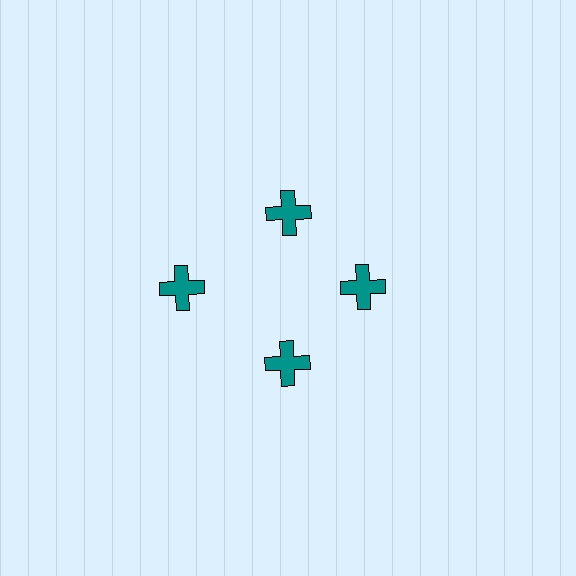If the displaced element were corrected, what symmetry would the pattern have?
It would have 4-fold rotational symmetry — the pattern would map onto itself every 90 degrees.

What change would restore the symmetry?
The symmetry would be restored by moving it inward, back onto the ring so that all 4 crosses sit at equal angles and equal distance from the center.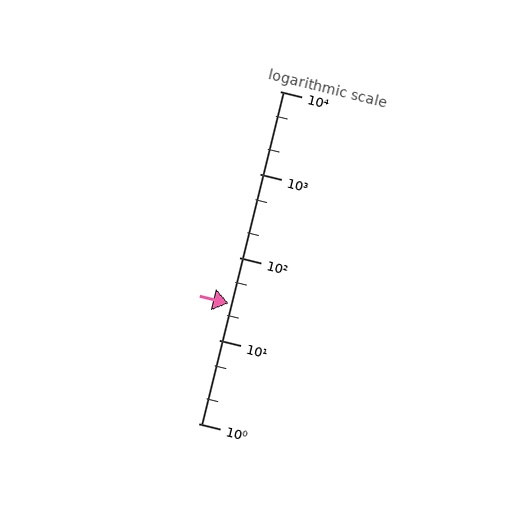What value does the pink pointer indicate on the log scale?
The pointer indicates approximately 28.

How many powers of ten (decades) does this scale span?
The scale spans 4 decades, from 1 to 10000.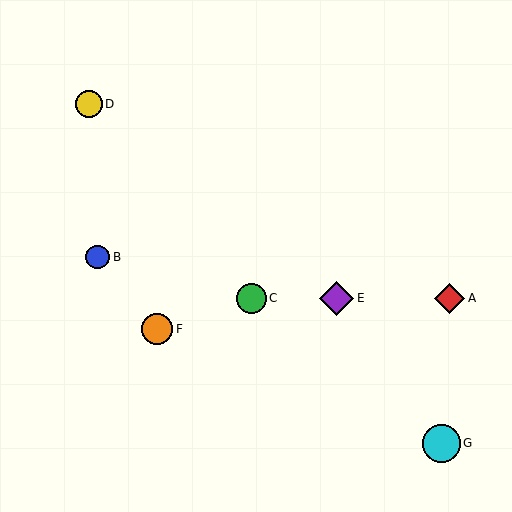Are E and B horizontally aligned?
No, E is at y≈298 and B is at y≈257.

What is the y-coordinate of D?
Object D is at y≈104.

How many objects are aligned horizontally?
3 objects (A, C, E) are aligned horizontally.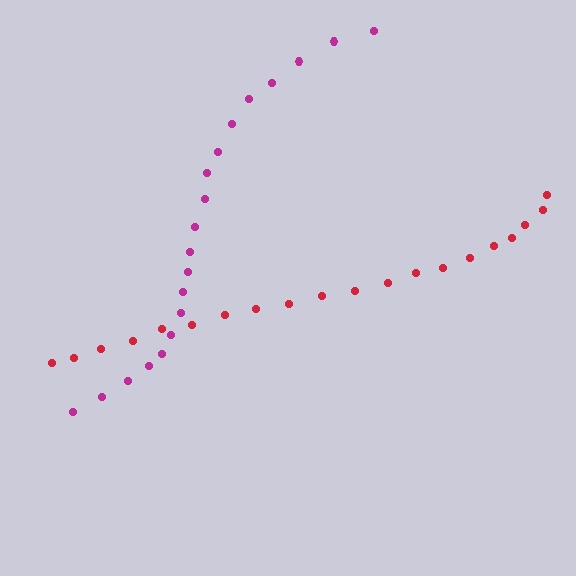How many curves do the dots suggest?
There are 2 distinct paths.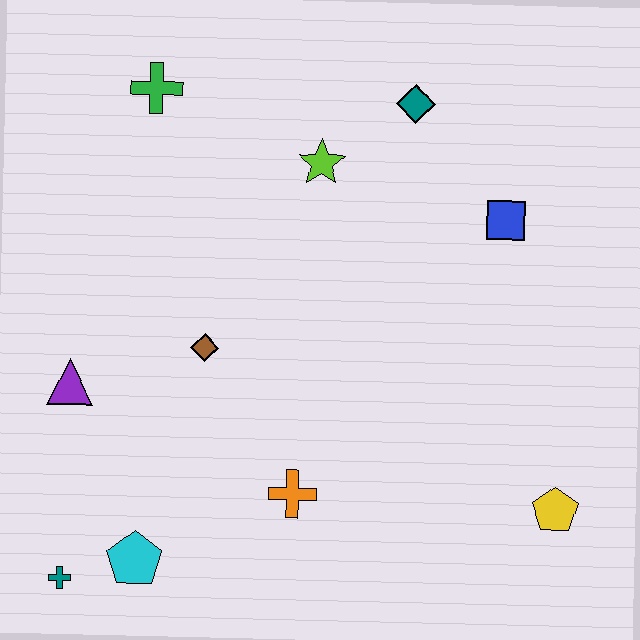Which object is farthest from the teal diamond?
The teal cross is farthest from the teal diamond.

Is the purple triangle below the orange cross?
No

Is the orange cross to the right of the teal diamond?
No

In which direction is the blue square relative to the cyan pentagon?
The blue square is to the right of the cyan pentagon.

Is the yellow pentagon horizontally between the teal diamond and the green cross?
No